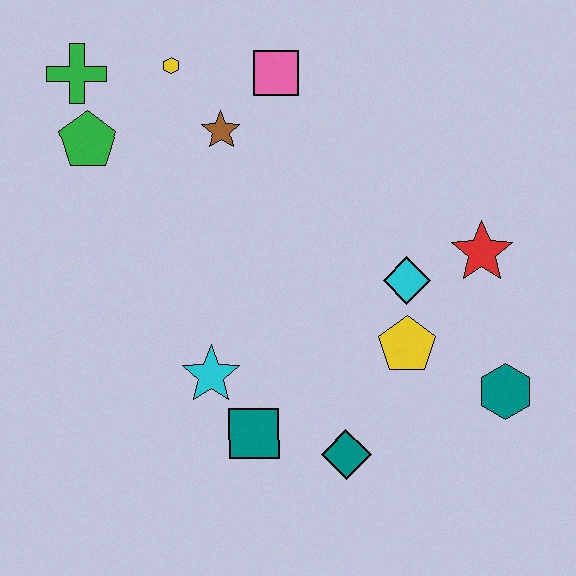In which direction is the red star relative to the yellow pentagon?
The red star is above the yellow pentagon.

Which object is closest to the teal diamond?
The teal square is closest to the teal diamond.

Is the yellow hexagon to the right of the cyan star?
No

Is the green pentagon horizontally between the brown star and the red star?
No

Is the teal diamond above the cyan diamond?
No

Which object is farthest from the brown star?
The teal hexagon is farthest from the brown star.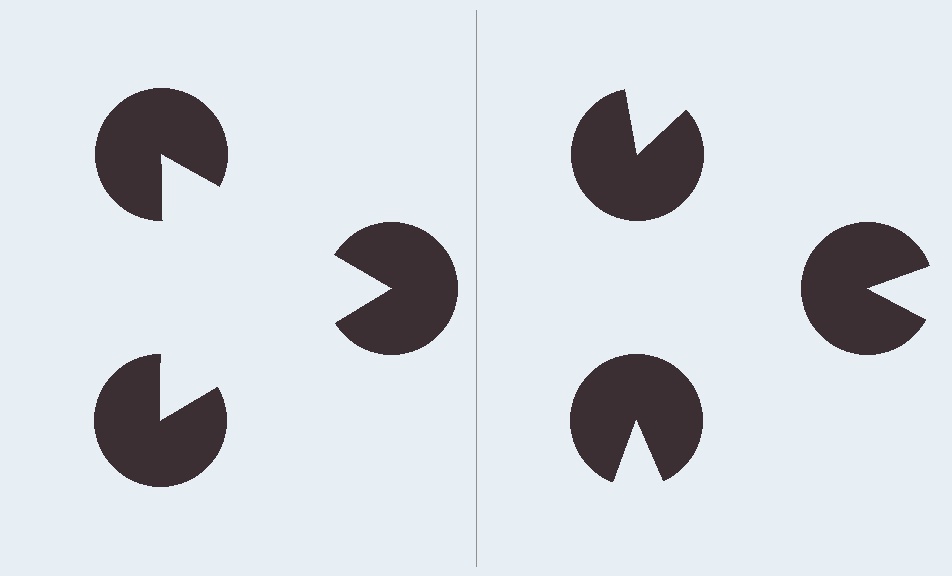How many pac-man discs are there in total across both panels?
6 — 3 on each side.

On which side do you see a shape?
An illusory triangle appears on the left side. On the right side the wedge cuts are rotated, so no coherent shape forms.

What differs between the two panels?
The pac-man discs are positioned identically on both sides; only the wedge orientations differ. On the left they align to a triangle; on the right they are misaligned.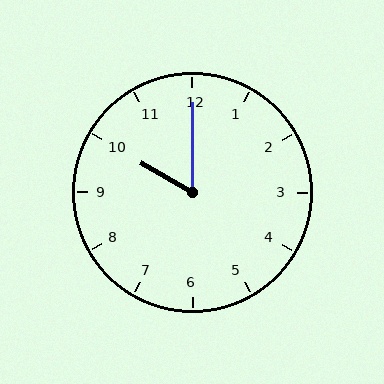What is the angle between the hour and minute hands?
Approximately 60 degrees.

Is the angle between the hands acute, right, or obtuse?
It is acute.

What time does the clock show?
10:00.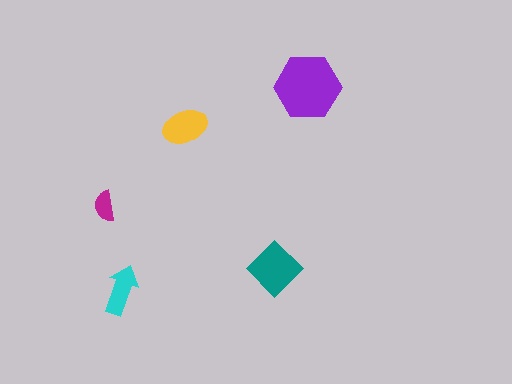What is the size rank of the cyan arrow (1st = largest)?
4th.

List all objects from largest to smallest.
The purple hexagon, the teal diamond, the yellow ellipse, the cyan arrow, the magenta semicircle.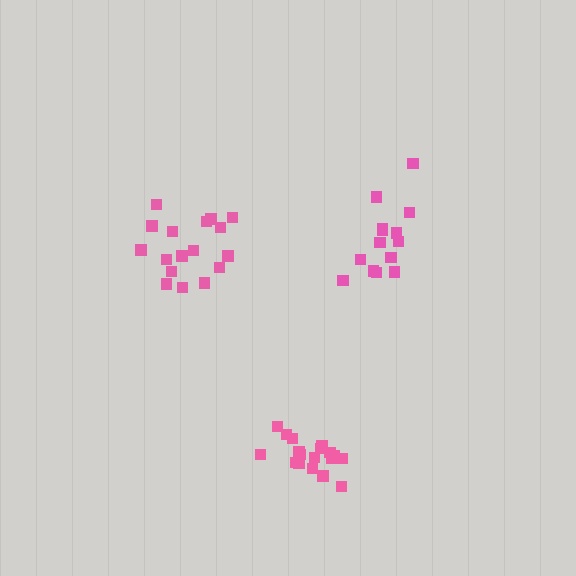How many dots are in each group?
Group 1: 18 dots, Group 2: 17 dots, Group 3: 14 dots (49 total).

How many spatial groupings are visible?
There are 3 spatial groupings.